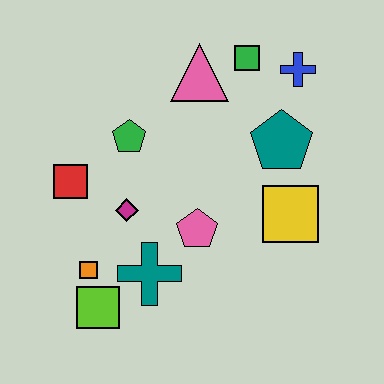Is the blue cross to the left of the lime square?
No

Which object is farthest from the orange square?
The blue cross is farthest from the orange square.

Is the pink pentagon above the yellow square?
No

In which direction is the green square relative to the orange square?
The green square is above the orange square.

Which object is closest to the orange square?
The lime square is closest to the orange square.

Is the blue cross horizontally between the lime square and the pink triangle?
No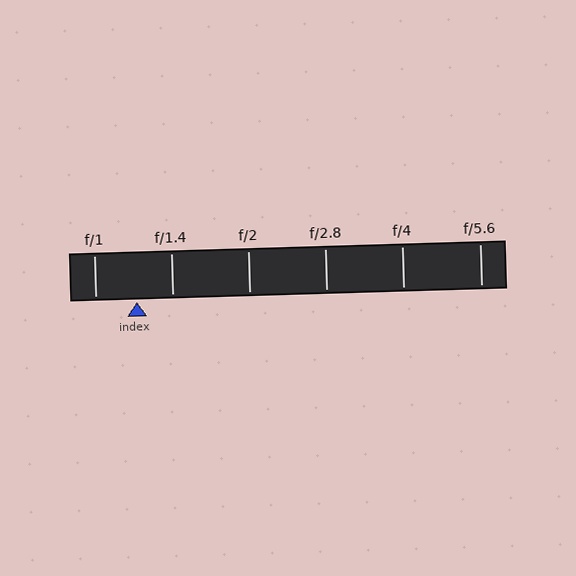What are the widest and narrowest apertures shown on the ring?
The widest aperture shown is f/1 and the narrowest is f/5.6.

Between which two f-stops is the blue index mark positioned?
The index mark is between f/1 and f/1.4.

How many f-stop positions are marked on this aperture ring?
There are 6 f-stop positions marked.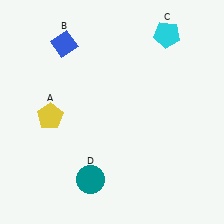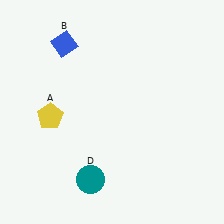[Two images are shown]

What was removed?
The cyan pentagon (C) was removed in Image 2.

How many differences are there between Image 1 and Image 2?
There is 1 difference between the two images.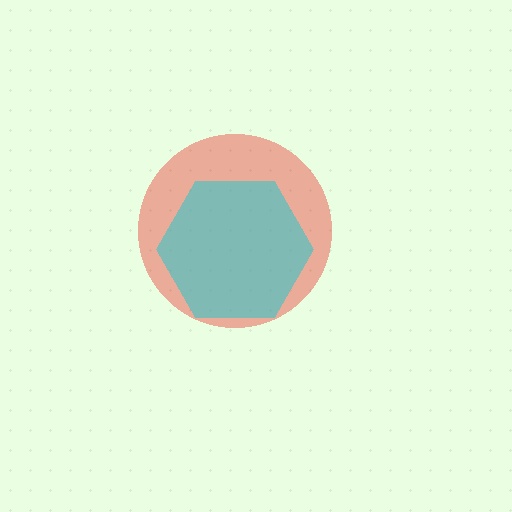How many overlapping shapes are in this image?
There are 2 overlapping shapes in the image.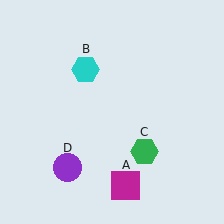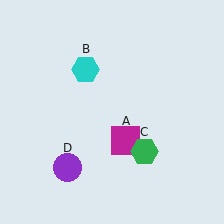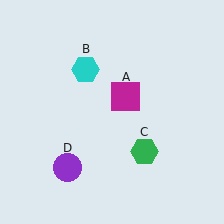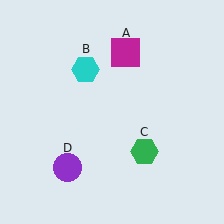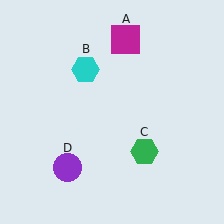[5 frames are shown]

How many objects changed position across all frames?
1 object changed position: magenta square (object A).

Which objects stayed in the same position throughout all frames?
Cyan hexagon (object B) and green hexagon (object C) and purple circle (object D) remained stationary.